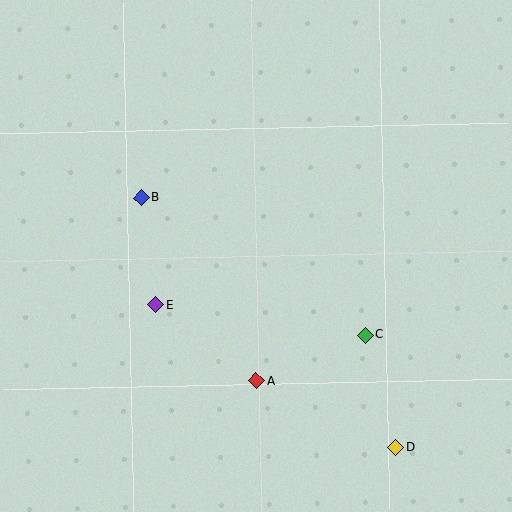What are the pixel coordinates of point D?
Point D is at (396, 447).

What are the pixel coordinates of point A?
Point A is at (256, 381).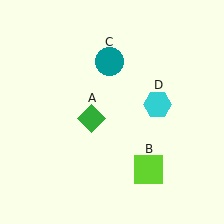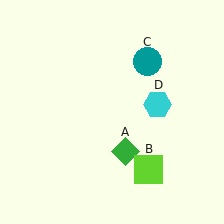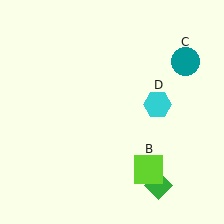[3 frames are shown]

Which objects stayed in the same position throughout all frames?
Lime square (object B) and cyan hexagon (object D) remained stationary.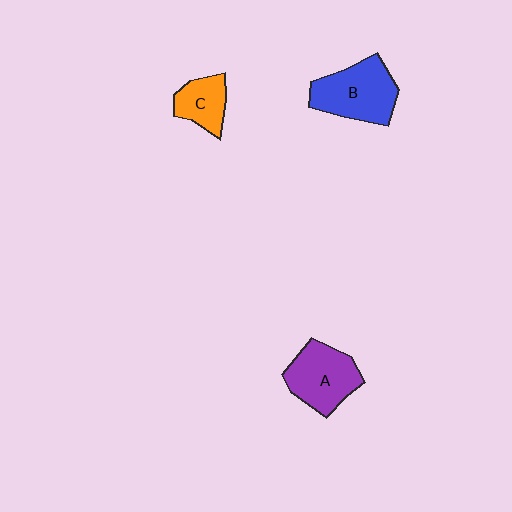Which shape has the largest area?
Shape B (blue).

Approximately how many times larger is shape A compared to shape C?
Approximately 1.6 times.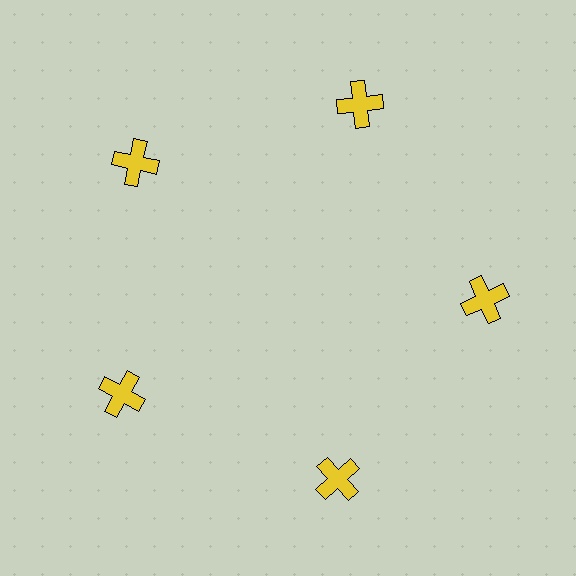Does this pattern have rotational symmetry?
Yes, this pattern has 5-fold rotational symmetry. It looks the same after rotating 72 degrees around the center.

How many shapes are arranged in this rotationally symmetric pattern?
There are 5 shapes, arranged in 5 groups of 1.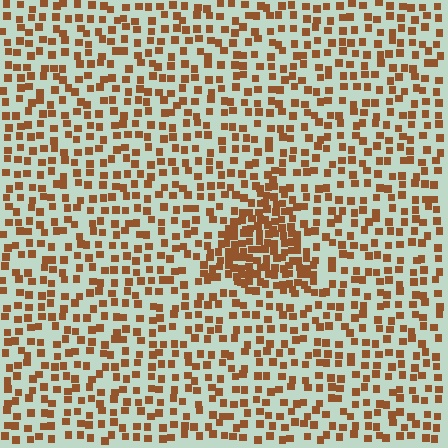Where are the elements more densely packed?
The elements are more densely packed inside the triangle boundary.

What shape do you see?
I see a triangle.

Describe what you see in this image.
The image contains small brown elements arranged at two different densities. A triangle-shaped region is visible where the elements are more densely packed than the surrounding area.